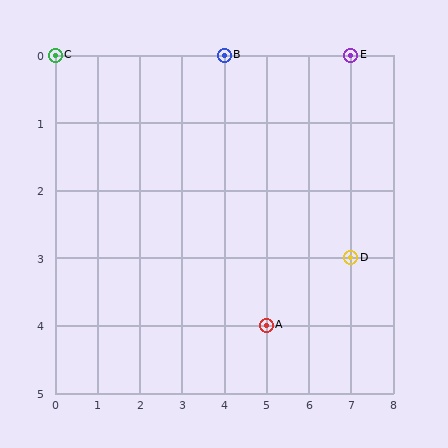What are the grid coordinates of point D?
Point D is at grid coordinates (7, 3).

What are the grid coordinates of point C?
Point C is at grid coordinates (0, 0).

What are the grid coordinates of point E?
Point E is at grid coordinates (7, 0).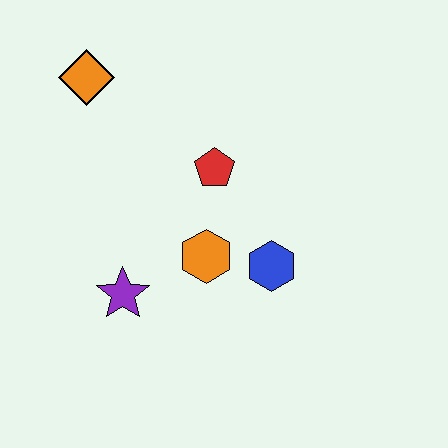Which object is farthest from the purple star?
The orange diamond is farthest from the purple star.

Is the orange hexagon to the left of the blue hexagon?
Yes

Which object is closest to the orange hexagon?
The blue hexagon is closest to the orange hexagon.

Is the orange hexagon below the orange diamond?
Yes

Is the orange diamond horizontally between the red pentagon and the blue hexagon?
No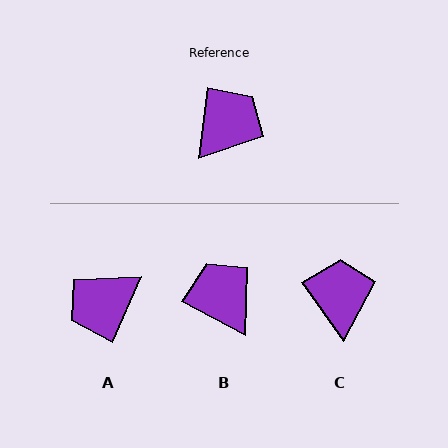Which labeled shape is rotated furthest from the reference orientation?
A, about 163 degrees away.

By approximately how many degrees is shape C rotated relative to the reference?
Approximately 43 degrees counter-clockwise.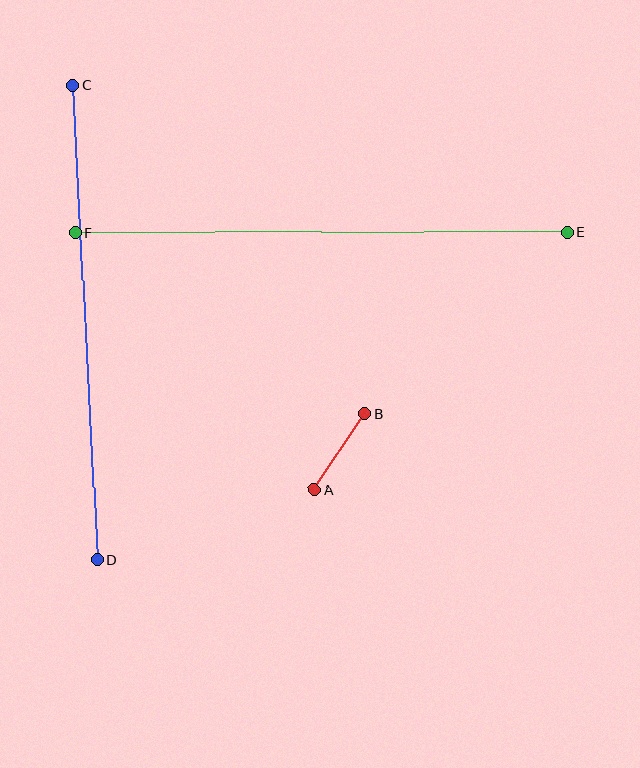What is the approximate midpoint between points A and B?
The midpoint is at approximately (340, 451) pixels.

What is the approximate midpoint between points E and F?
The midpoint is at approximately (322, 232) pixels.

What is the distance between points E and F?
The distance is approximately 492 pixels.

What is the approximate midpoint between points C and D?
The midpoint is at approximately (85, 323) pixels.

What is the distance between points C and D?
The distance is approximately 475 pixels.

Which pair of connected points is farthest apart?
Points E and F are farthest apart.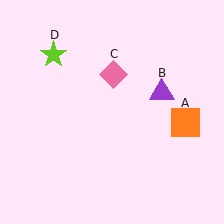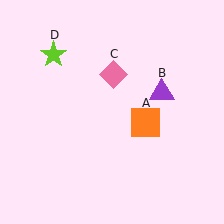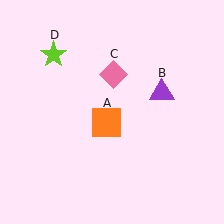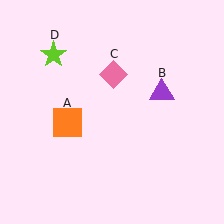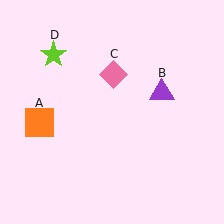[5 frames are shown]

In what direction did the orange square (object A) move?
The orange square (object A) moved left.